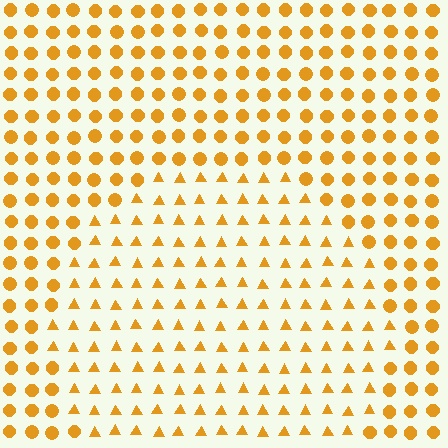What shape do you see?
I see a circle.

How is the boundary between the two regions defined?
The boundary is defined by a change in element shape: triangles inside vs. circles outside. All elements share the same color and spacing.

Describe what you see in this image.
The image is filled with small orange elements arranged in a uniform grid. A circle-shaped region contains triangles, while the surrounding area contains circles. The boundary is defined purely by the change in element shape.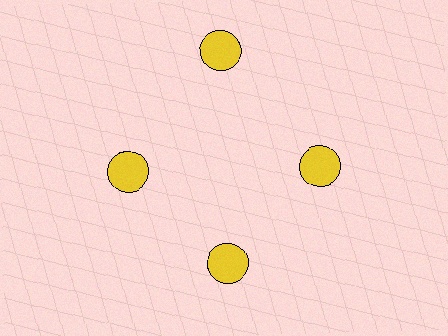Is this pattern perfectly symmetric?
No. The 4 yellow circles are arranged in a ring, but one element near the 12 o'clock position is pushed outward from the center, breaking the 4-fold rotational symmetry.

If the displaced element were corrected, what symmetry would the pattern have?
It would have 4-fold rotational symmetry — the pattern would map onto itself every 90 degrees.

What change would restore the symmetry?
The symmetry would be restored by moving it inward, back onto the ring so that all 4 circles sit at equal angles and equal distance from the center.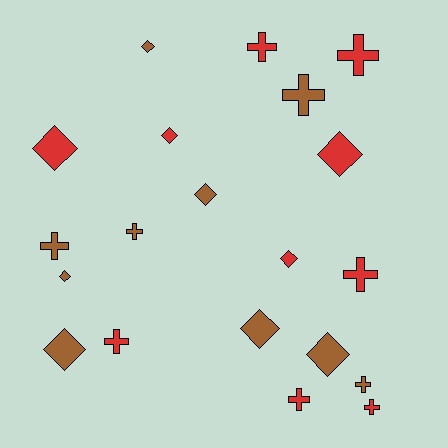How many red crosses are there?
There are 6 red crosses.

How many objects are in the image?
There are 20 objects.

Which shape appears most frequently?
Diamond, with 10 objects.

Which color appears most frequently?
Red, with 10 objects.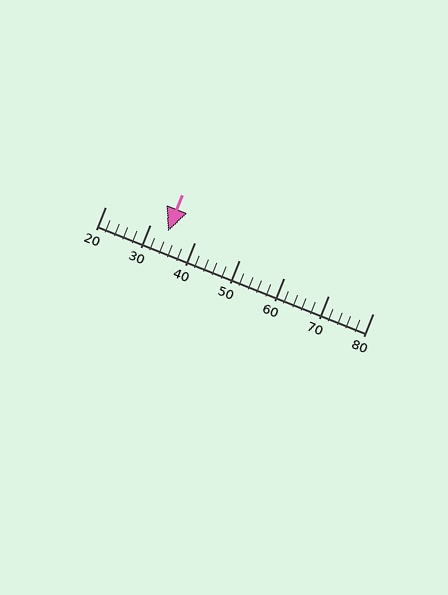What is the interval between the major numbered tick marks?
The major tick marks are spaced 10 units apart.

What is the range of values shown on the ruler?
The ruler shows values from 20 to 80.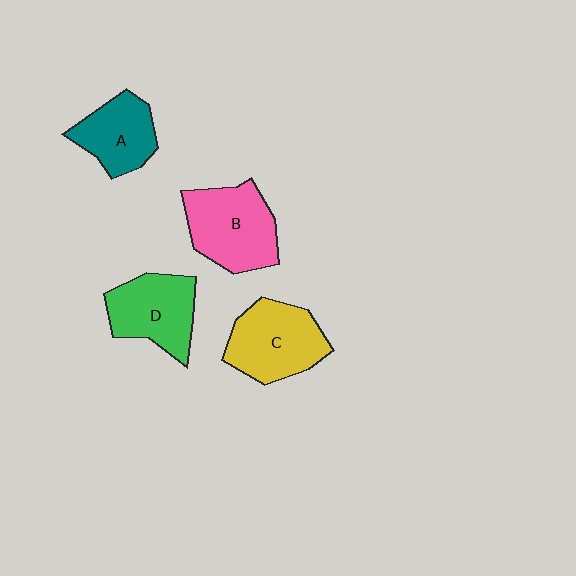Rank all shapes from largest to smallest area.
From largest to smallest: B (pink), C (yellow), D (green), A (teal).